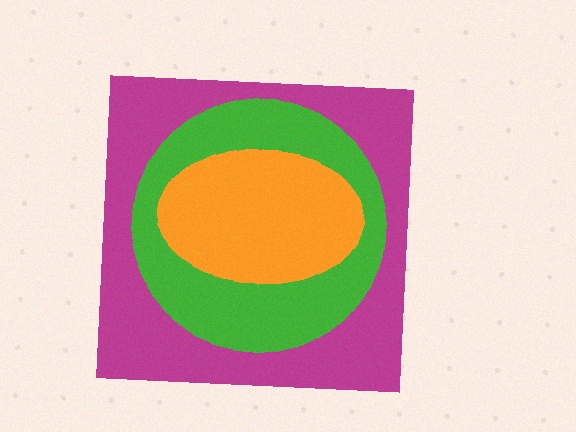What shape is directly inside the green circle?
The orange ellipse.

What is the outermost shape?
The magenta square.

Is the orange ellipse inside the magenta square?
Yes.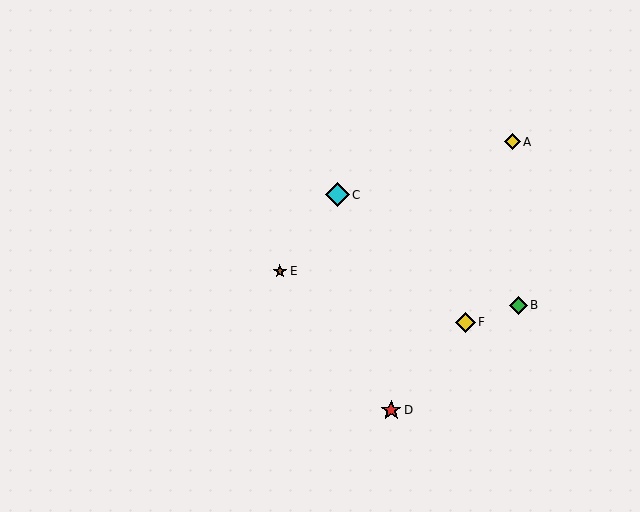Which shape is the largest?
The cyan diamond (labeled C) is the largest.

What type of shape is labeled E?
Shape E is a brown star.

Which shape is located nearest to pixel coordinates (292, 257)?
The brown star (labeled E) at (280, 271) is nearest to that location.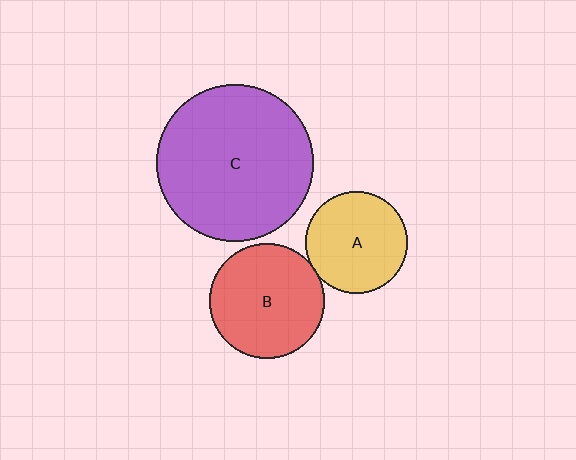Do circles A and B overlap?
Yes.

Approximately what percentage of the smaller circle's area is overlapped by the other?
Approximately 5%.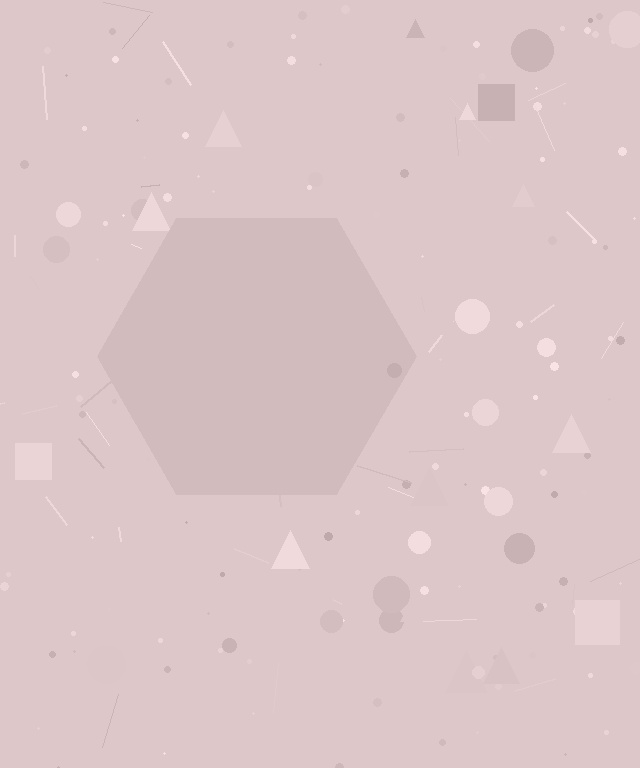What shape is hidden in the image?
A hexagon is hidden in the image.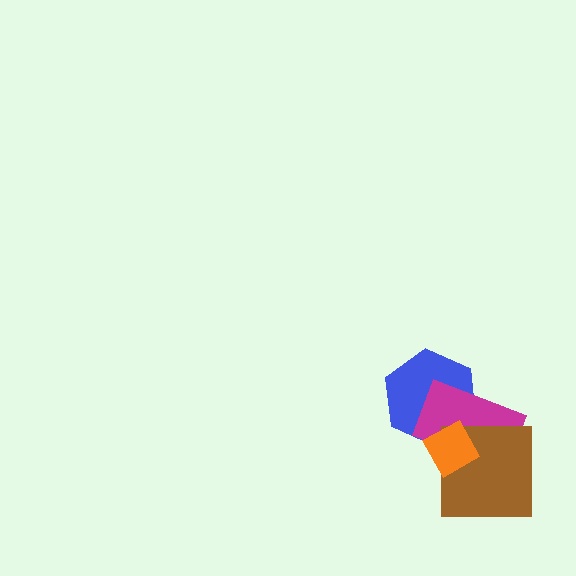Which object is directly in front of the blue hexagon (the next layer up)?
The magenta rectangle is directly in front of the blue hexagon.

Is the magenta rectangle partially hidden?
Yes, it is partially covered by another shape.